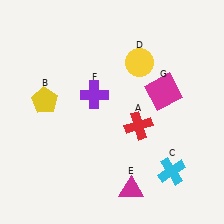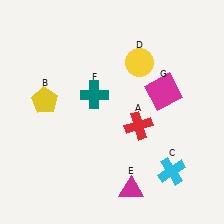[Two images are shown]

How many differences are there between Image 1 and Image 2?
There is 1 difference between the two images.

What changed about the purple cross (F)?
In Image 1, F is purple. In Image 2, it changed to teal.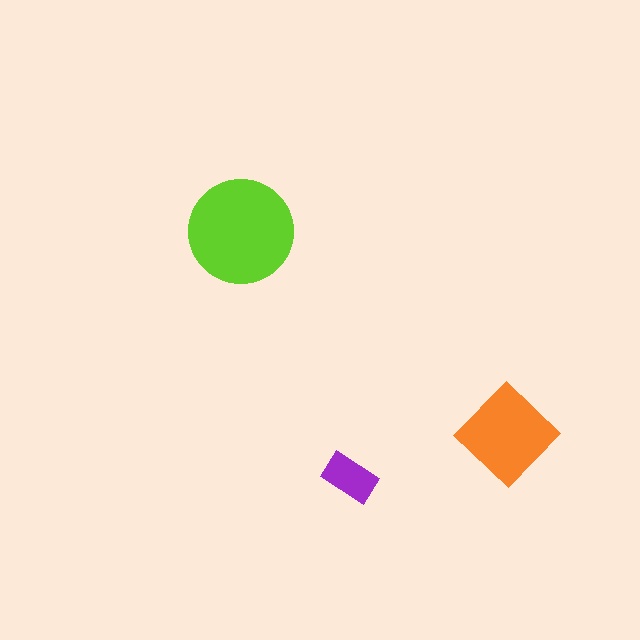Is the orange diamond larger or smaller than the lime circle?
Smaller.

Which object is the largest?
The lime circle.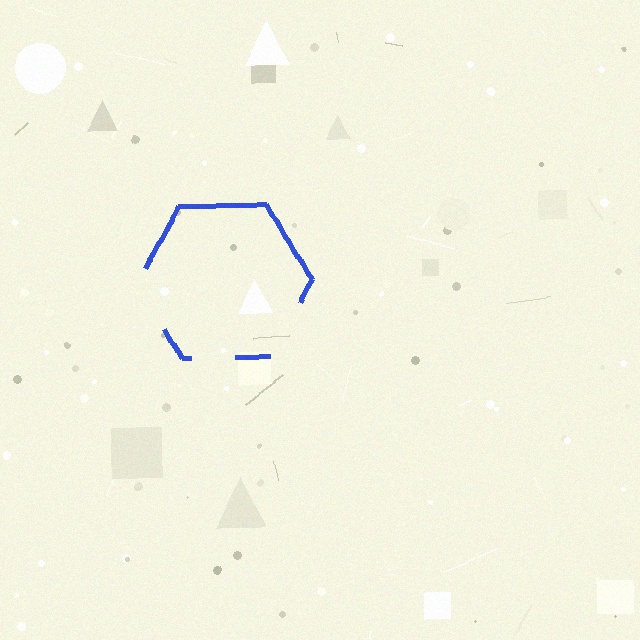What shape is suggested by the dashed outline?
The dashed outline suggests a hexagon.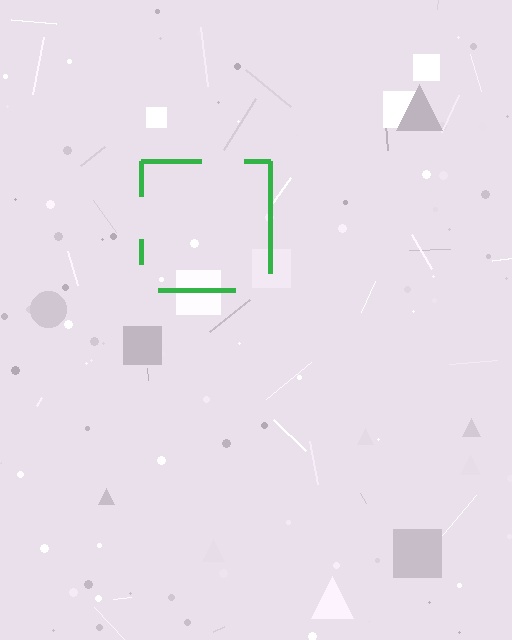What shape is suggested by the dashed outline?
The dashed outline suggests a square.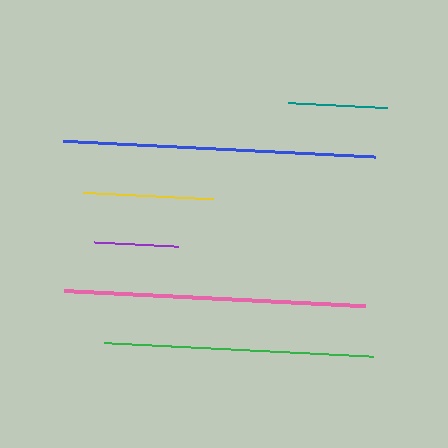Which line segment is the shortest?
The purple line is the shortest at approximately 84 pixels.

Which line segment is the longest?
The blue line is the longest at approximately 311 pixels.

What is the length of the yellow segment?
The yellow segment is approximately 129 pixels long.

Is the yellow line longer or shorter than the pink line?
The pink line is longer than the yellow line.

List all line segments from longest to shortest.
From longest to shortest: blue, pink, green, yellow, teal, purple.